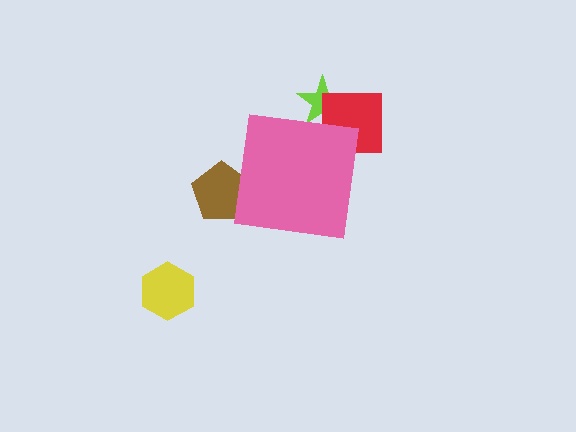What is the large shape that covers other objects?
A pink square.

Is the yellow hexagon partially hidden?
No, the yellow hexagon is fully visible.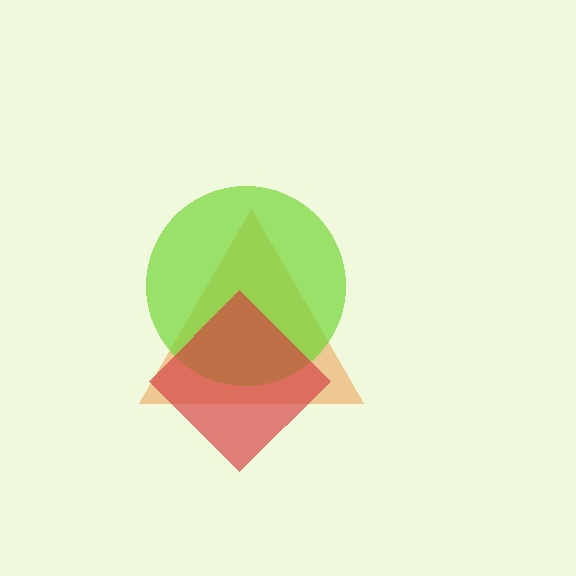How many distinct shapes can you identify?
There are 3 distinct shapes: an orange triangle, a lime circle, a red diamond.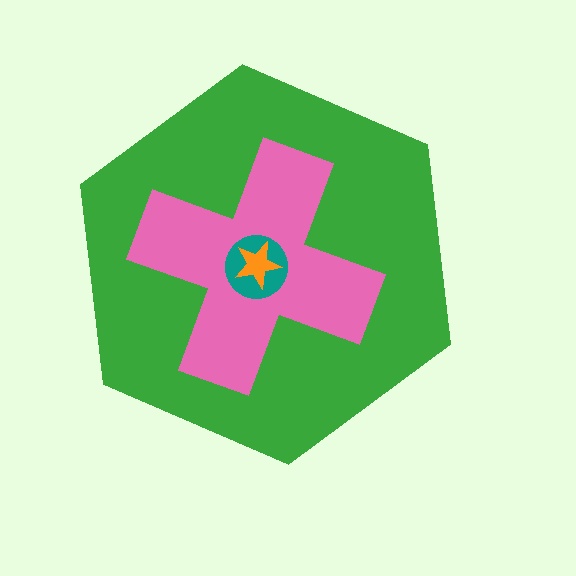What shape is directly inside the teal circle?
The orange star.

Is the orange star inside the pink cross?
Yes.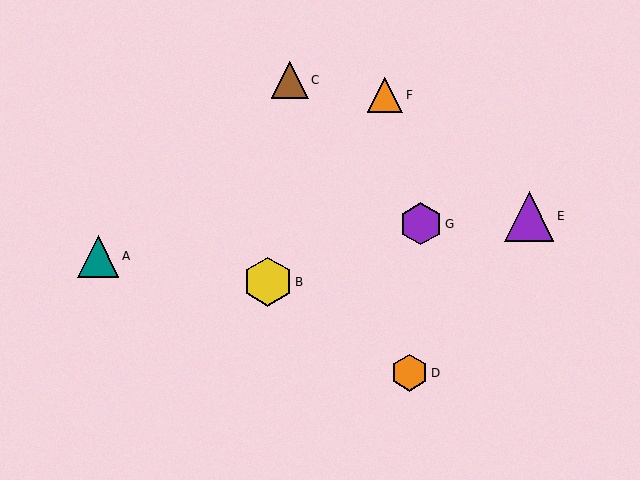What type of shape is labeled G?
Shape G is a purple hexagon.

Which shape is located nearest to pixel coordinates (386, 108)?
The orange triangle (labeled F) at (385, 95) is nearest to that location.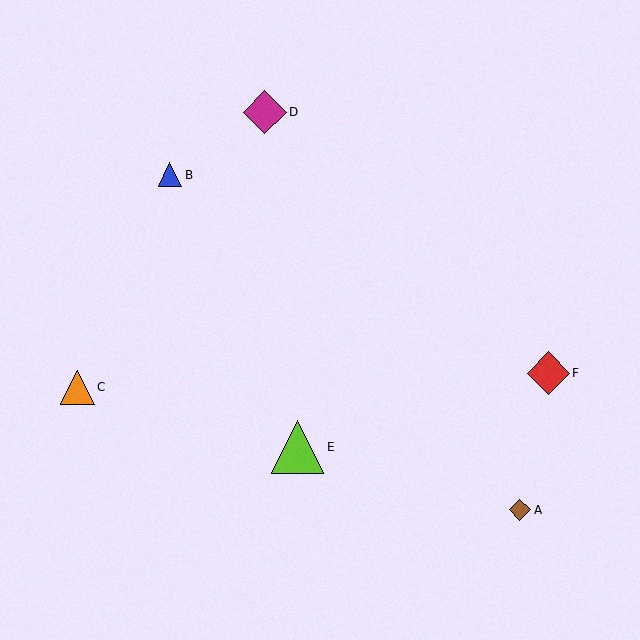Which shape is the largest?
The lime triangle (labeled E) is the largest.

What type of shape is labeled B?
Shape B is a blue triangle.